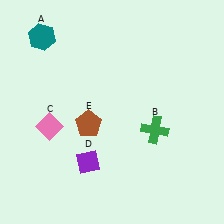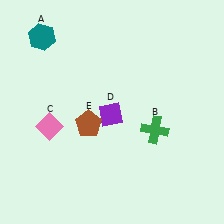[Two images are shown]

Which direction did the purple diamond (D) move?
The purple diamond (D) moved up.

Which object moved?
The purple diamond (D) moved up.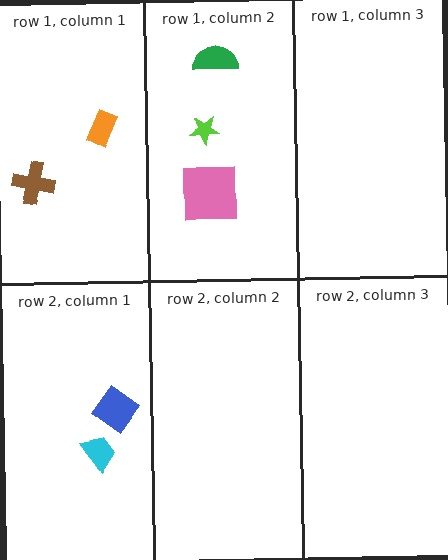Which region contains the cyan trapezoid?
The row 2, column 1 region.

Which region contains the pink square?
The row 1, column 2 region.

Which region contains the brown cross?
The row 1, column 1 region.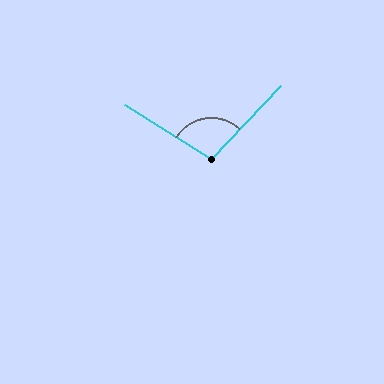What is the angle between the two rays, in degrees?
Approximately 102 degrees.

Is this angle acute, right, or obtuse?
It is obtuse.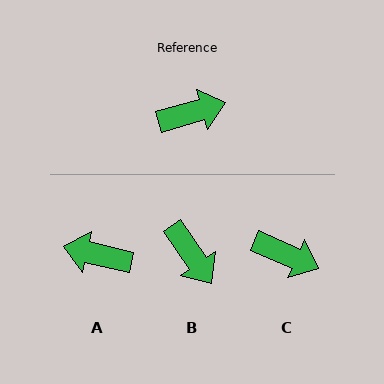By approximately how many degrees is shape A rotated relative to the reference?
Approximately 151 degrees counter-clockwise.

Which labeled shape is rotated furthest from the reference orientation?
A, about 151 degrees away.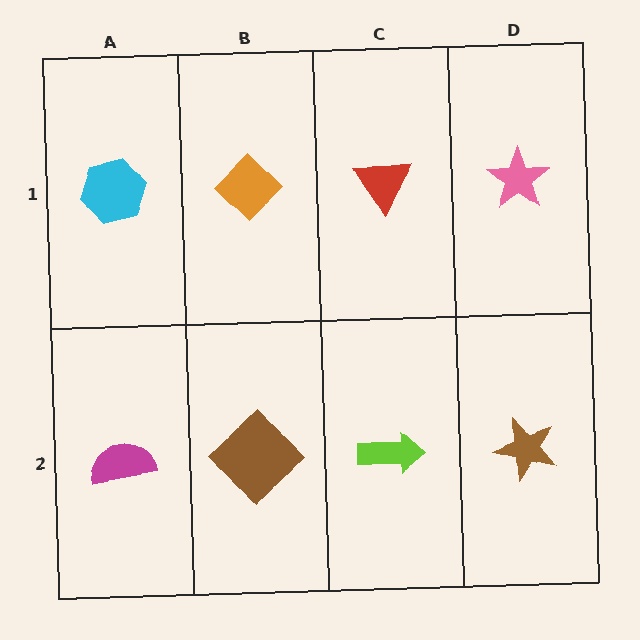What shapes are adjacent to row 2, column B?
An orange diamond (row 1, column B), a magenta semicircle (row 2, column A), a lime arrow (row 2, column C).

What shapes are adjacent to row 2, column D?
A pink star (row 1, column D), a lime arrow (row 2, column C).